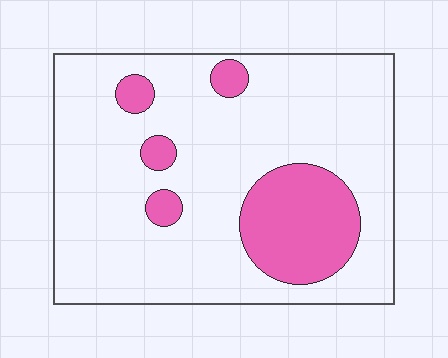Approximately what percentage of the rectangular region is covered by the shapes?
Approximately 20%.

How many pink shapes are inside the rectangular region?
5.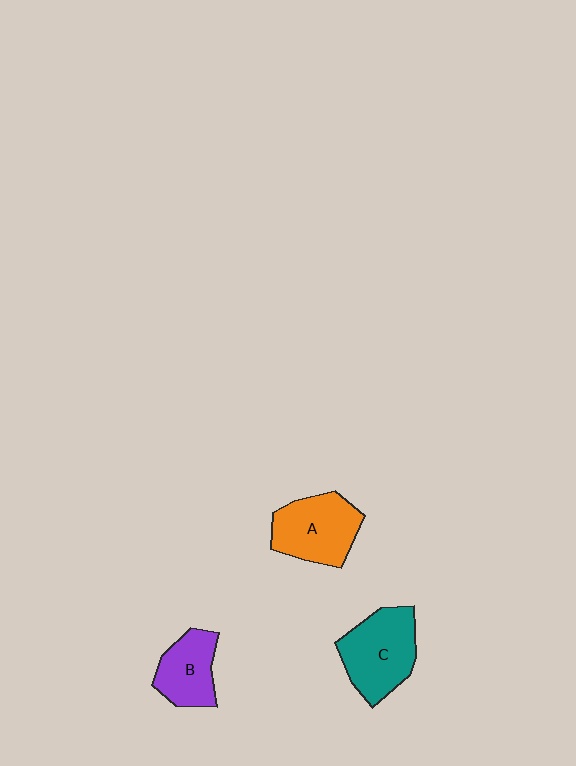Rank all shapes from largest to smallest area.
From largest to smallest: C (teal), A (orange), B (purple).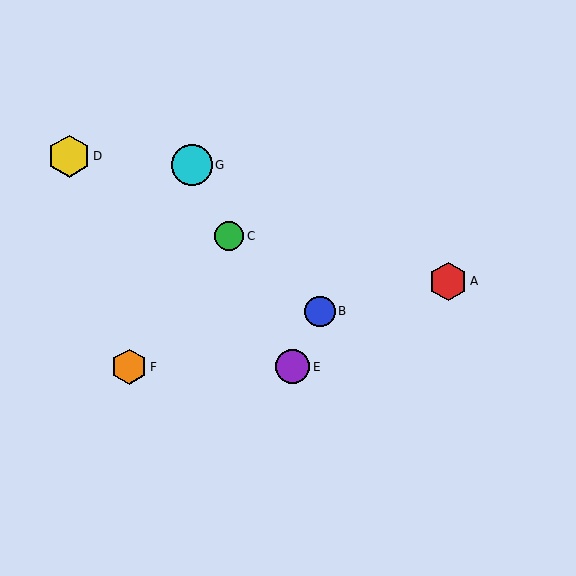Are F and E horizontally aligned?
Yes, both are at y≈367.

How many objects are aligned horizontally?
2 objects (E, F) are aligned horizontally.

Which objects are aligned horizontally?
Objects E, F are aligned horizontally.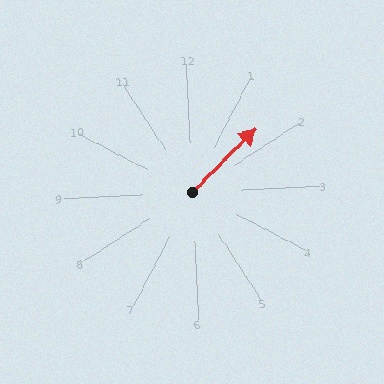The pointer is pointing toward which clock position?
Roughly 2 o'clock.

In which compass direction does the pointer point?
Northeast.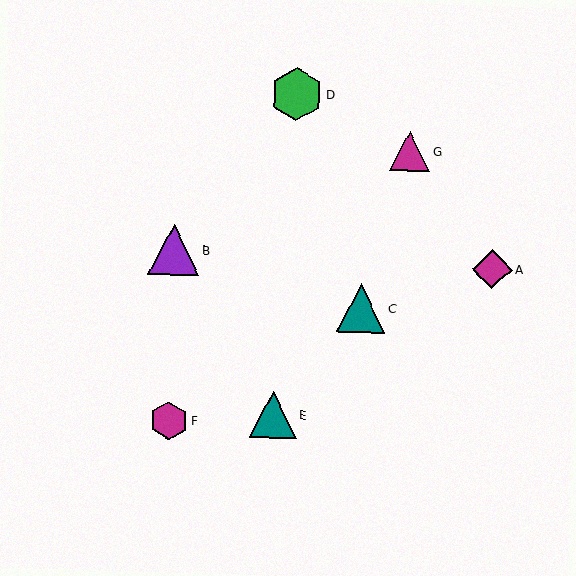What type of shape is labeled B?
Shape B is a purple triangle.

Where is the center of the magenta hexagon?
The center of the magenta hexagon is at (169, 421).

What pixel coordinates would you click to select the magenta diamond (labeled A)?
Click at (492, 269) to select the magenta diamond A.